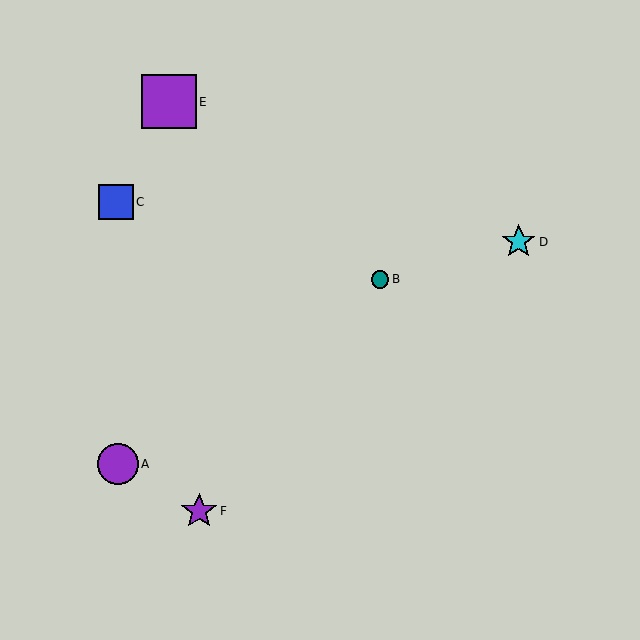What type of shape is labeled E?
Shape E is a purple square.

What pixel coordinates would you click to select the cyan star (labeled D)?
Click at (519, 242) to select the cyan star D.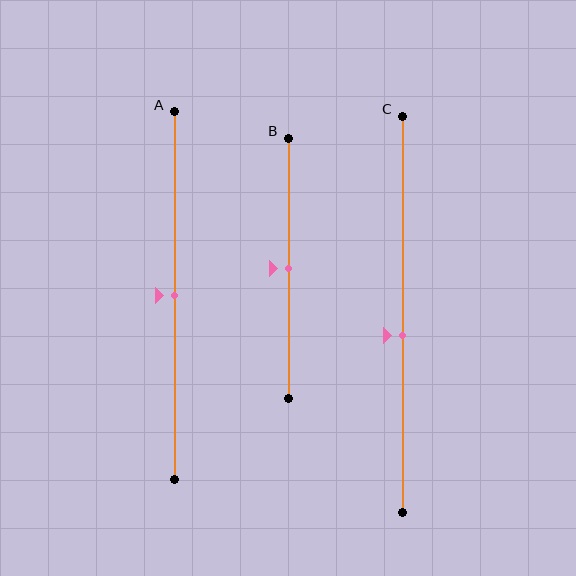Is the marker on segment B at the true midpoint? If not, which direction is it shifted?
Yes, the marker on segment B is at the true midpoint.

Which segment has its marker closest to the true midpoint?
Segment A has its marker closest to the true midpoint.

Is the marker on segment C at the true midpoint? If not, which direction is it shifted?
No, the marker on segment C is shifted downward by about 5% of the segment length.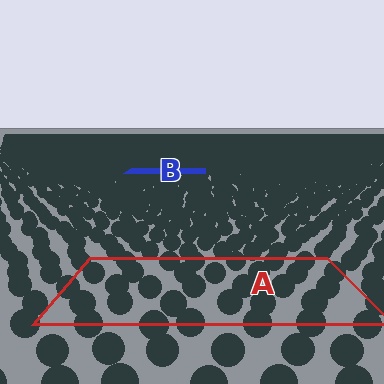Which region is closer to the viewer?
Region A is closer. The texture elements there are larger and more spread out.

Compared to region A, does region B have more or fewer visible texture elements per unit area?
Region B has more texture elements per unit area — they are packed more densely because it is farther away.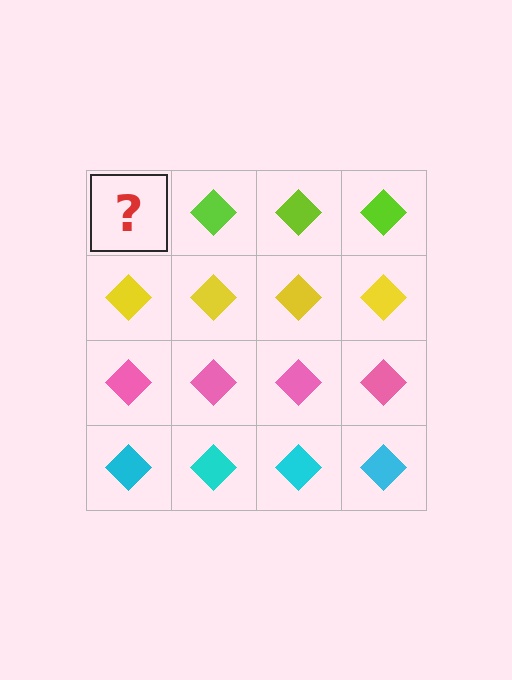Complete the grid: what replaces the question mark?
The question mark should be replaced with a lime diamond.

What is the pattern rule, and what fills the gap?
The rule is that each row has a consistent color. The gap should be filled with a lime diamond.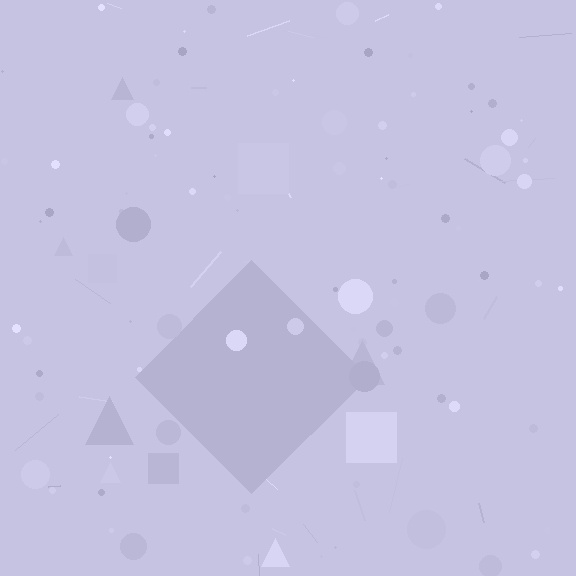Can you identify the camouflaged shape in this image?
The camouflaged shape is a diamond.